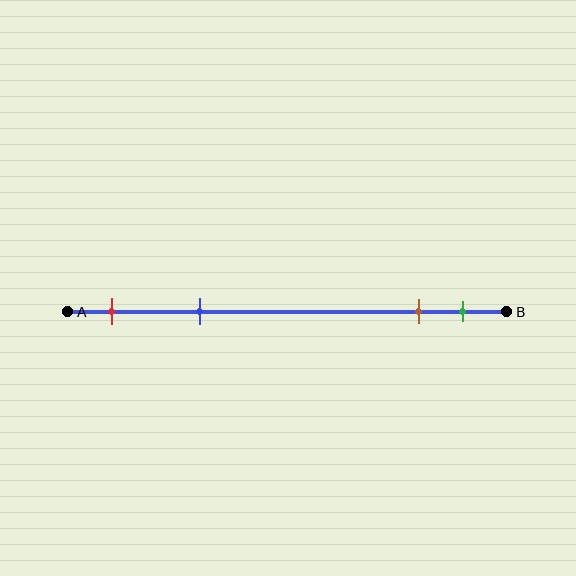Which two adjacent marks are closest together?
The brown and green marks are the closest adjacent pair.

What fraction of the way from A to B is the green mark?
The green mark is approximately 90% (0.9) of the way from A to B.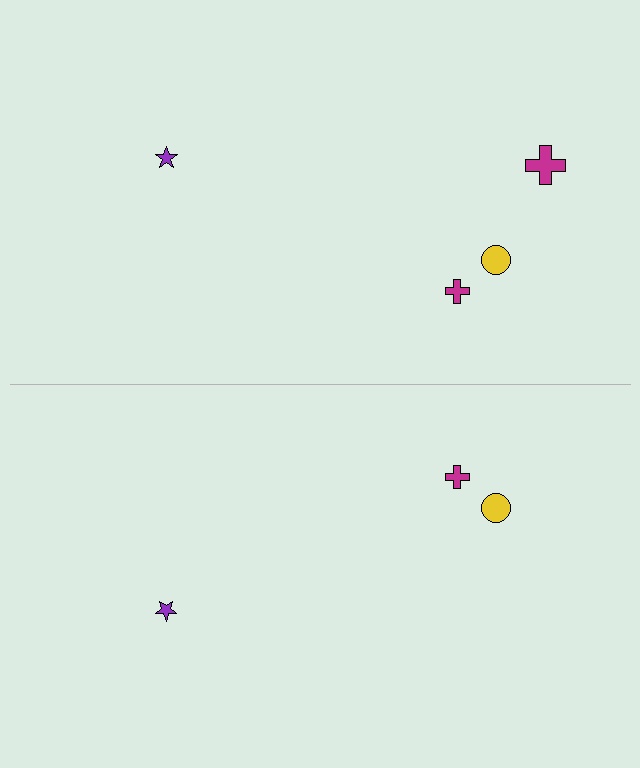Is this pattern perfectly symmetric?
No, the pattern is not perfectly symmetric. A magenta cross is missing from the bottom side.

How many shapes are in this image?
There are 7 shapes in this image.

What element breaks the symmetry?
A magenta cross is missing from the bottom side.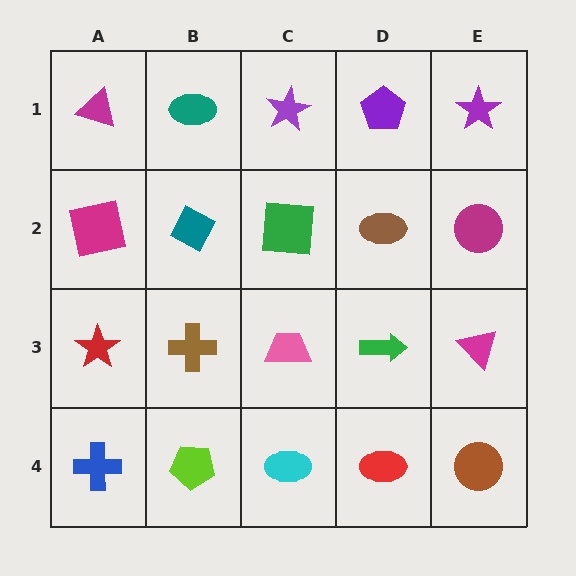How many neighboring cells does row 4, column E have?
2.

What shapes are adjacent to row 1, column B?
A teal diamond (row 2, column B), a magenta triangle (row 1, column A), a purple star (row 1, column C).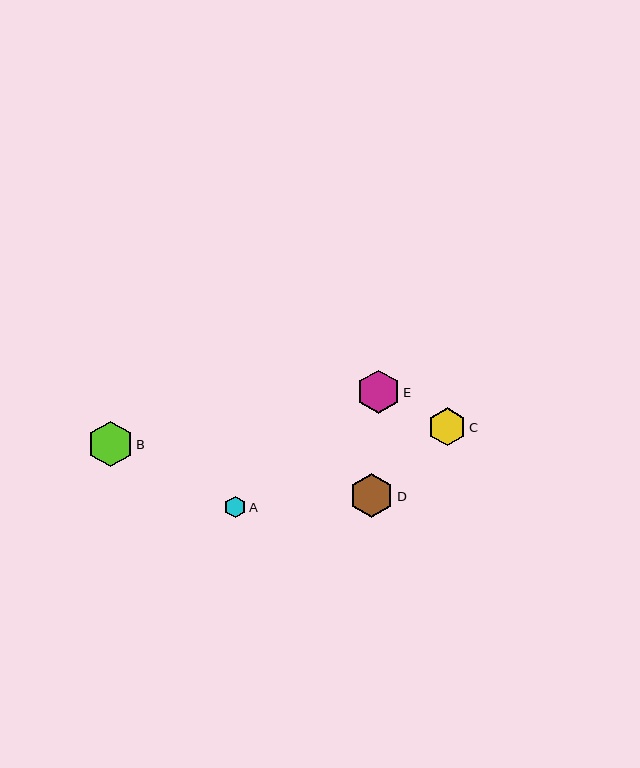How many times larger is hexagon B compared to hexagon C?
Hexagon B is approximately 1.2 times the size of hexagon C.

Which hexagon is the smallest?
Hexagon A is the smallest with a size of approximately 22 pixels.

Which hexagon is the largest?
Hexagon B is the largest with a size of approximately 45 pixels.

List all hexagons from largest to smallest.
From largest to smallest: B, D, E, C, A.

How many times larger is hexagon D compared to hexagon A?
Hexagon D is approximately 2.0 times the size of hexagon A.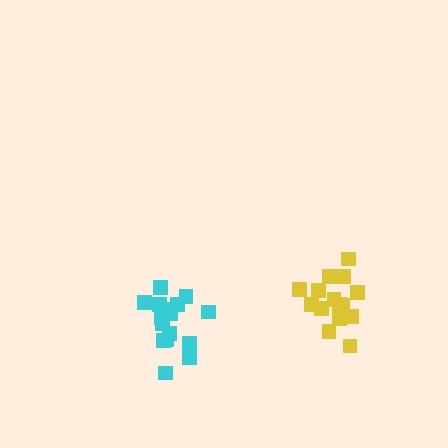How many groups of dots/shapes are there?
There are 2 groups.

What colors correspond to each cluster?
The clusters are colored: yellow, cyan.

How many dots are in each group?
Group 1: 15 dots, Group 2: 16 dots (31 total).